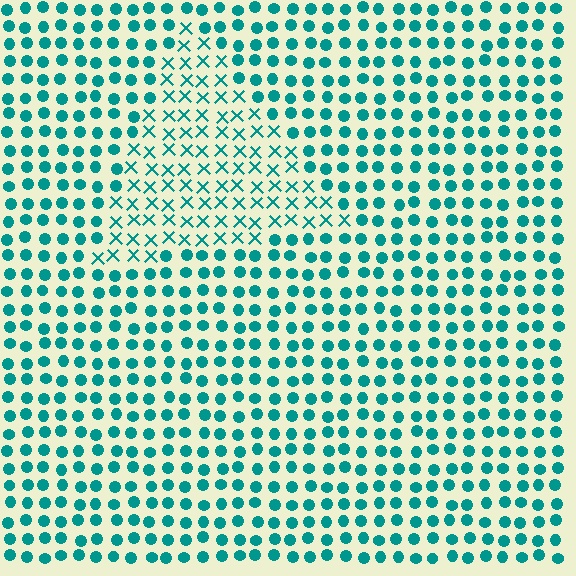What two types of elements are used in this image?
The image uses X marks inside the triangle region and circles outside it.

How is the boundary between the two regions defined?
The boundary is defined by a change in element shape: X marks inside vs. circles outside. All elements share the same color and spacing.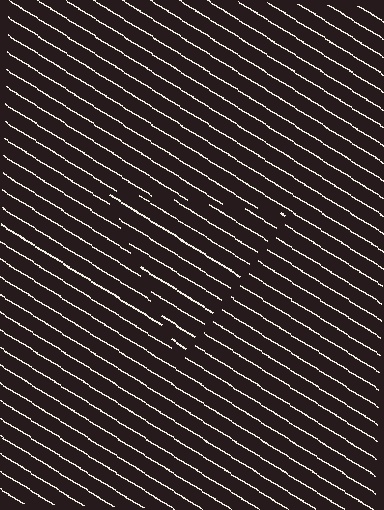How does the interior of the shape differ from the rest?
The interior of the shape contains the same grating, shifted by half a period — the contour is defined by the phase discontinuity where line-ends from the inner and outer gratings abut.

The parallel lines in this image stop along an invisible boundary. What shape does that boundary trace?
An illusory triangle. The interior of the shape contains the same grating, shifted by half a period — the contour is defined by the phase discontinuity where line-ends from the inner and outer gratings abut.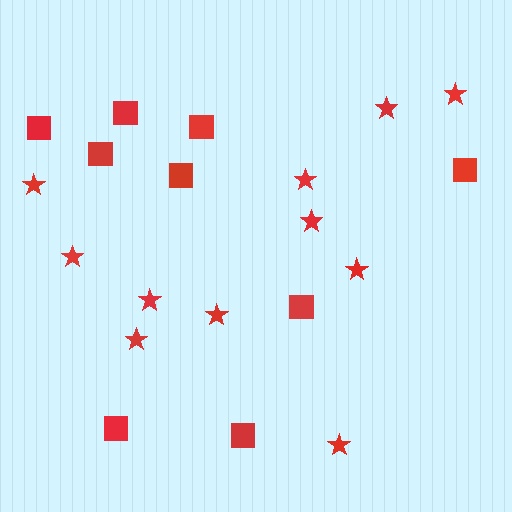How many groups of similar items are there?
There are 2 groups: one group of squares (9) and one group of stars (11).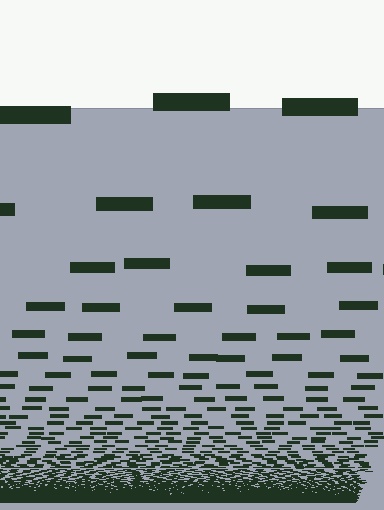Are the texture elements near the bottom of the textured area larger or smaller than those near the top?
Smaller. The gradient is inverted — elements near the bottom are smaller and denser.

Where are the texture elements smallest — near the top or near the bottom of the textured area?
Near the bottom.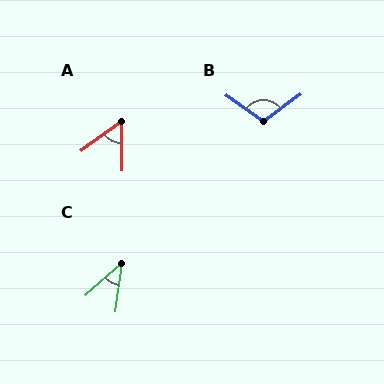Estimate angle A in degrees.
Approximately 55 degrees.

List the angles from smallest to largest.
C (41°), A (55°), B (108°).